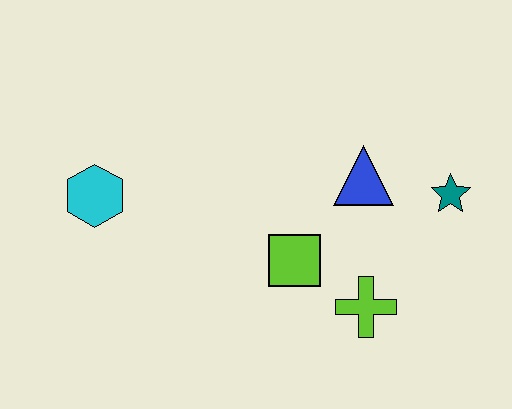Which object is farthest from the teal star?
The cyan hexagon is farthest from the teal star.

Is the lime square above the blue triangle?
No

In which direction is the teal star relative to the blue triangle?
The teal star is to the right of the blue triangle.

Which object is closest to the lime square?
The lime cross is closest to the lime square.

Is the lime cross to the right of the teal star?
No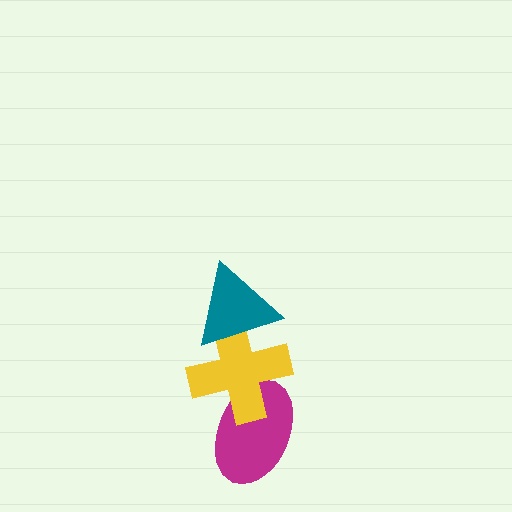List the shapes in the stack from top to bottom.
From top to bottom: the teal triangle, the yellow cross, the magenta ellipse.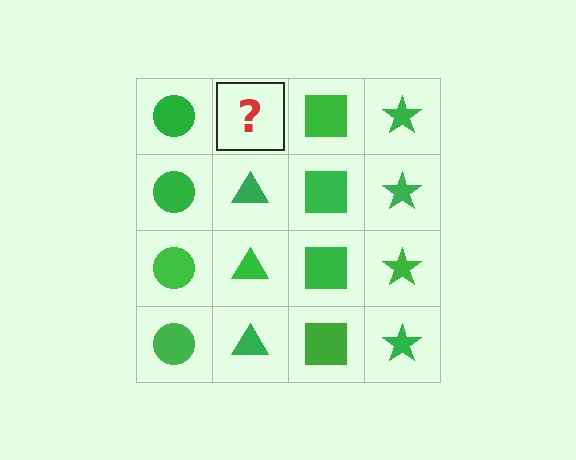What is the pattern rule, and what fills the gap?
The rule is that each column has a consistent shape. The gap should be filled with a green triangle.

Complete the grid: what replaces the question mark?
The question mark should be replaced with a green triangle.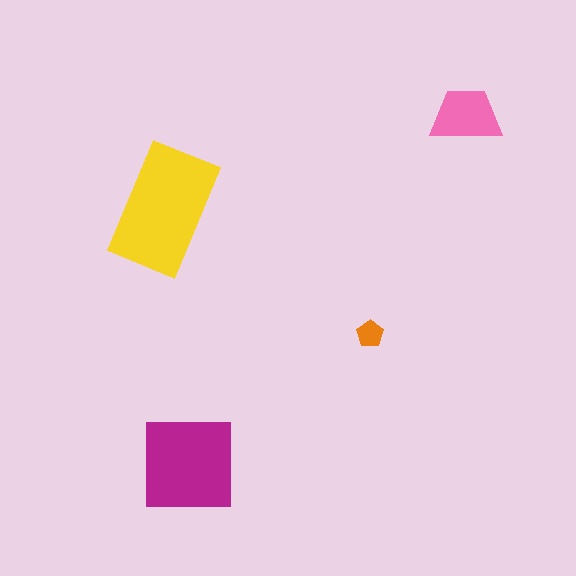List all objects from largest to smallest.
The yellow rectangle, the magenta square, the pink trapezoid, the orange pentagon.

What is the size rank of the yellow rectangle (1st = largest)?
1st.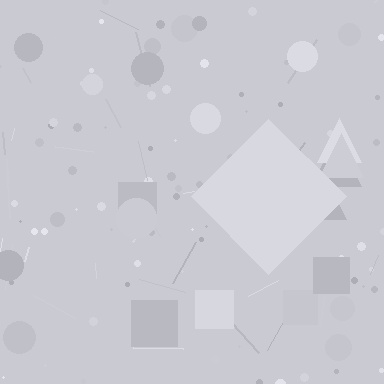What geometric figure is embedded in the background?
A diamond is embedded in the background.